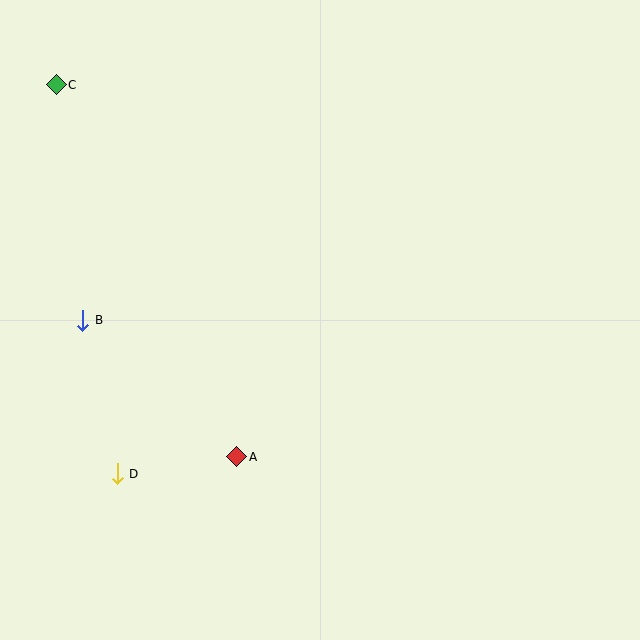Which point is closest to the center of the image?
Point A at (237, 457) is closest to the center.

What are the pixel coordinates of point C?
Point C is at (56, 85).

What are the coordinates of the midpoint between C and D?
The midpoint between C and D is at (87, 279).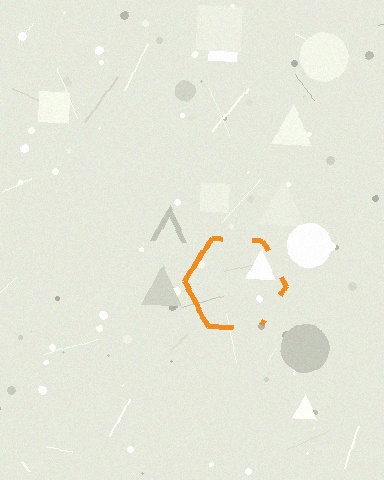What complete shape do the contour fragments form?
The contour fragments form a hexagon.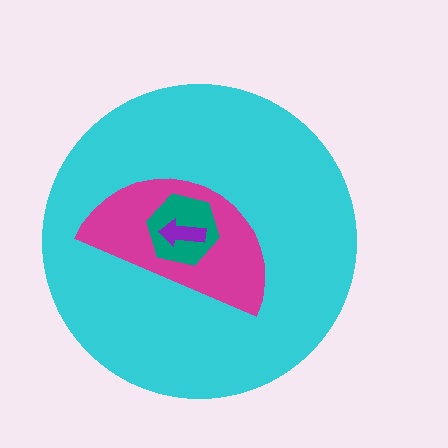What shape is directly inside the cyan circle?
The magenta semicircle.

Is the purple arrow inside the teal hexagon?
Yes.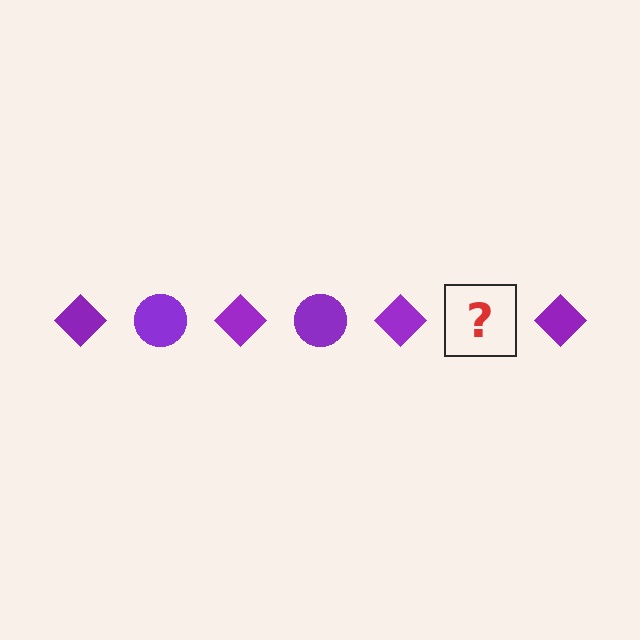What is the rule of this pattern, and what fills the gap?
The rule is that the pattern cycles through diamond, circle shapes in purple. The gap should be filled with a purple circle.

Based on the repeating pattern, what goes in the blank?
The blank should be a purple circle.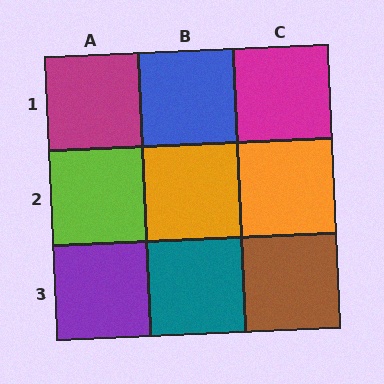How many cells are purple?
1 cell is purple.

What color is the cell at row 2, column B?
Orange.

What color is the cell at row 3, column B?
Teal.